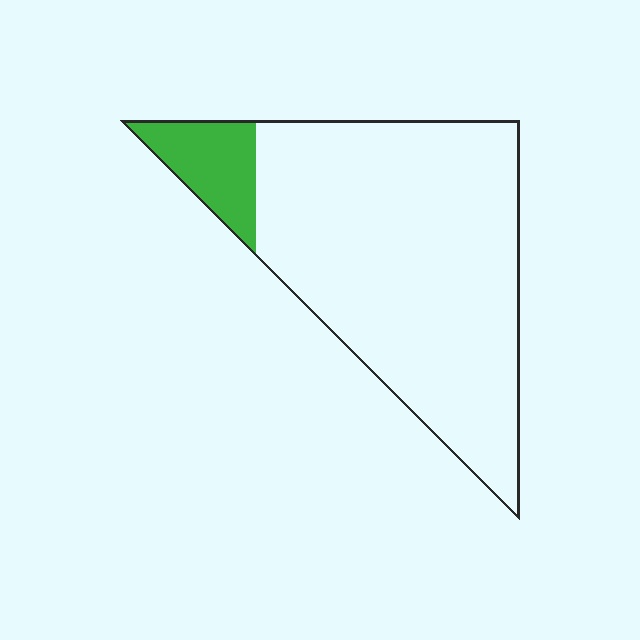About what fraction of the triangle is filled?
About one eighth (1/8).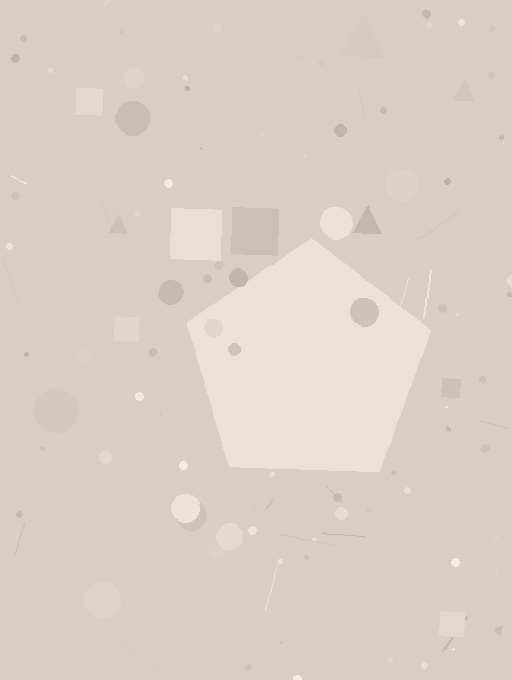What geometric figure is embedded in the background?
A pentagon is embedded in the background.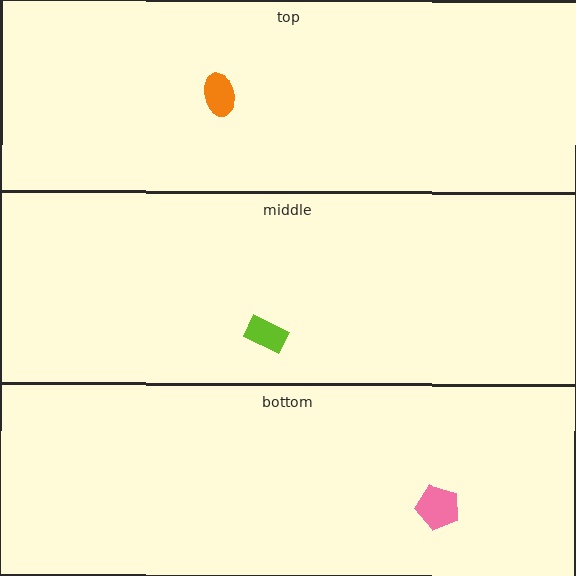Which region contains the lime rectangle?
The middle region.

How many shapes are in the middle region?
1.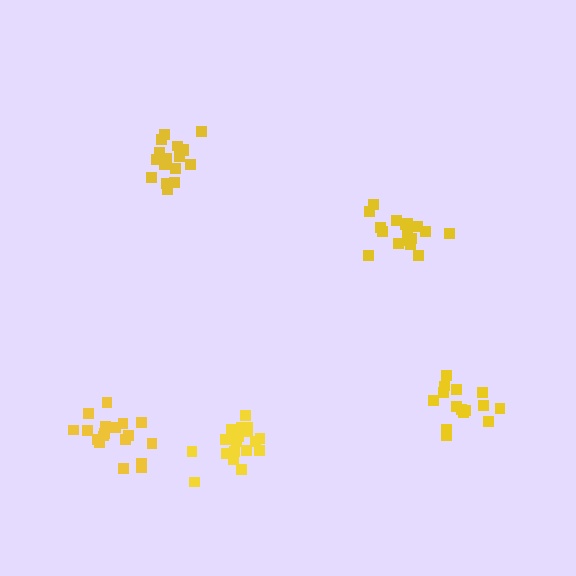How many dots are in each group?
Group 1: 18 dots, Group 2: 17 dots, Group 3: 15 dots, Group 4: 20 dots, Group 5: 19 dots (89 total).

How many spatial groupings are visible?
There are 5 spatial groupings.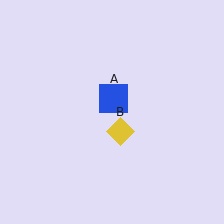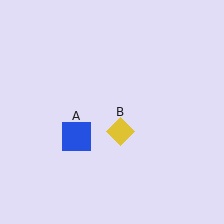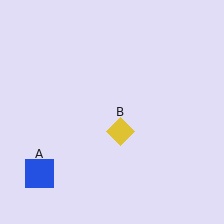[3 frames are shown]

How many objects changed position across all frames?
1 object changed position: blue square (object A).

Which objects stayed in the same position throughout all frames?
Yellow diamond (object B) remained stationary.